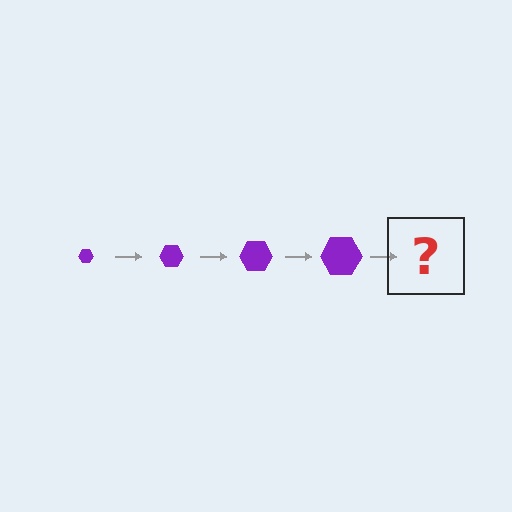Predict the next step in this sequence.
The next step is a purple hexagon, larger than the previous one.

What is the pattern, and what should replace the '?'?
The pattern is that the hexagon gets progressively larger each step. The '?' should be a purple hexagon, larger than the previous one.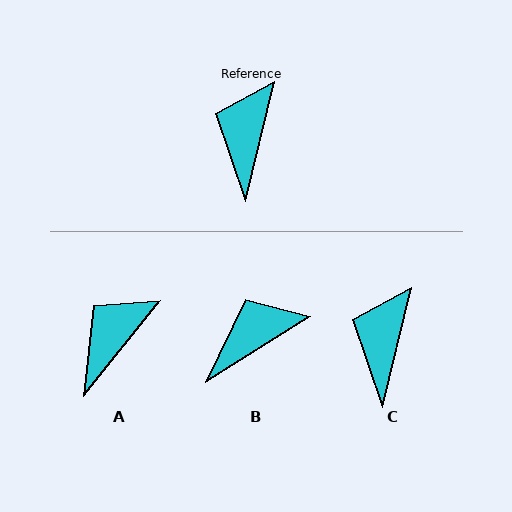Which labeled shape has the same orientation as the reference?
C.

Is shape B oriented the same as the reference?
No, it is off by about 44 degrees.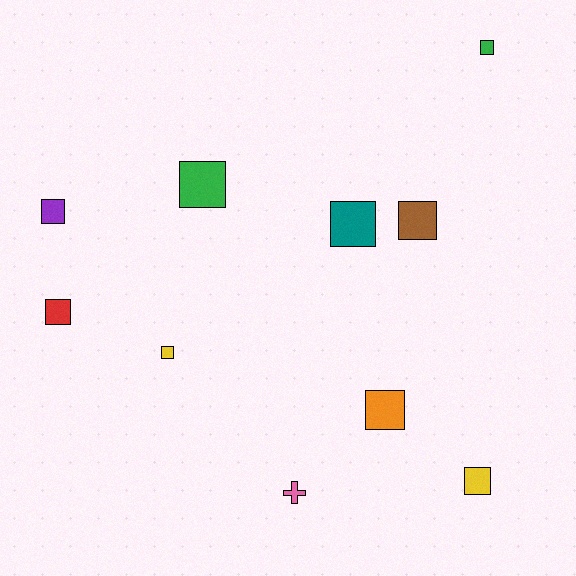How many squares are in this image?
There are 9 squares.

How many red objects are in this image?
There is 1 red object.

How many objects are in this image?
There are 10 objects.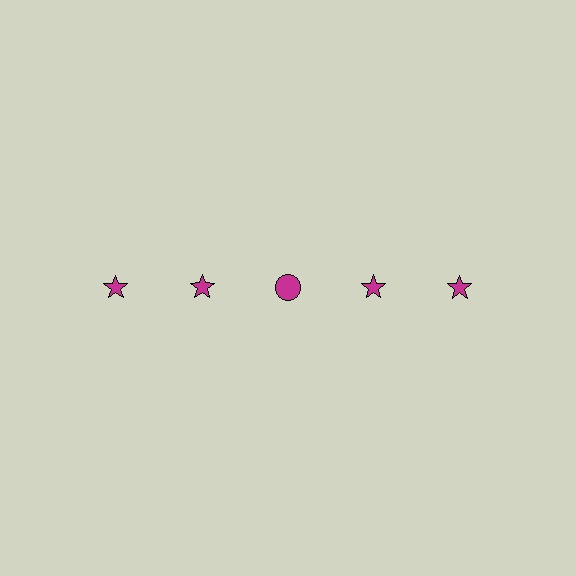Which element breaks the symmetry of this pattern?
The magenta circle in the top row, center column breaks the symmetry. All other shapes are magenta stars.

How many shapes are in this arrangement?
There are 5 shapes arranged in a grid pattern.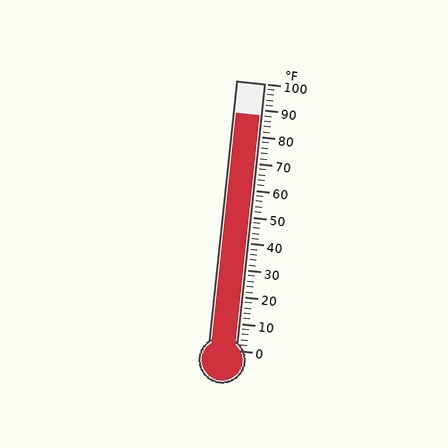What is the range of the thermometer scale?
The thermometer scale ranges from 0°F to 100°F.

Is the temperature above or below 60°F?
The temperature is above 60°F.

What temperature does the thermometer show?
The thermometer shows approximately 88°F.